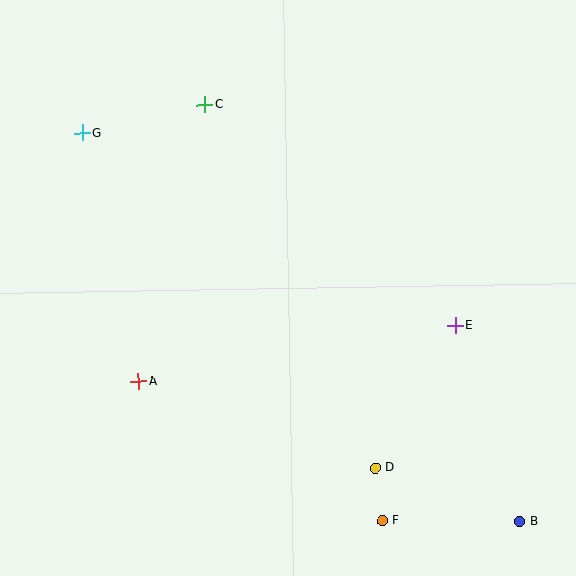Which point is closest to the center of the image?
Point E at (455, 325) is closest to the center.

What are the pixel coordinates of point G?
Point G is at (83, 133).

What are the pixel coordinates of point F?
Point F is at (382, 521).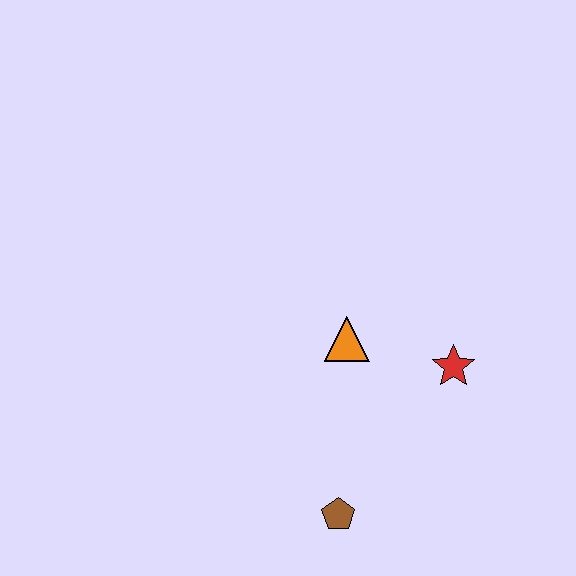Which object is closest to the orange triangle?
The red star is closest to the orange triangle.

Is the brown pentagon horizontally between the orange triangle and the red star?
No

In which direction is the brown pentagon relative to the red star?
The brown pentagon is below the red star.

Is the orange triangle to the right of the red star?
No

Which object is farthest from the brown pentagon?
The red star is farthest from the brown pentagon.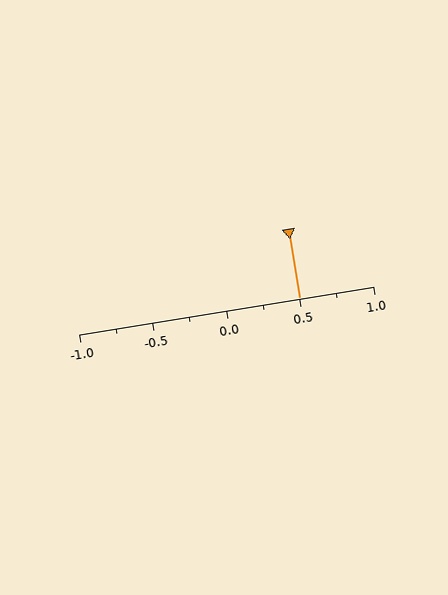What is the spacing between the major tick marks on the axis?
The major ticks are spaced 0.5 apart.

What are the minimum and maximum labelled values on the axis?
The axis runs from -1.0 to 1.0.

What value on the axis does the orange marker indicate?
The marker indicates approximately 0.5.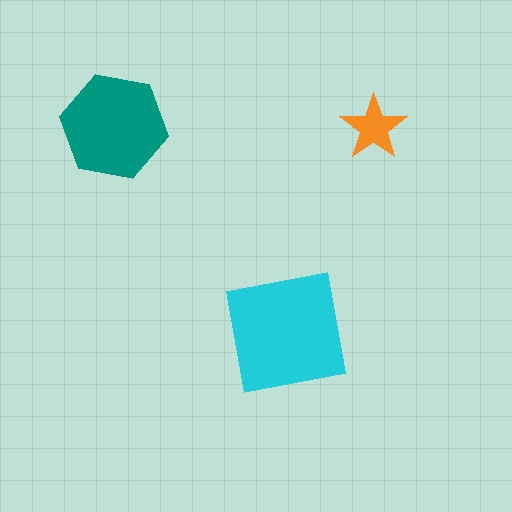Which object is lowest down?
The cyan square is bottommost.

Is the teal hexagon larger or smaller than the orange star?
Larger.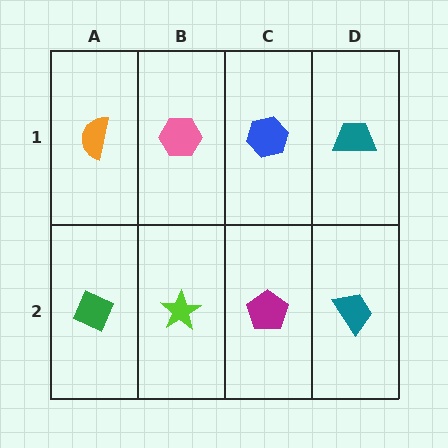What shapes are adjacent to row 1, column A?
A green diamond (row 2, column A), a pink hexagon (row 1, column B).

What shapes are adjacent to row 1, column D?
A teal trapezoid (row 2, column D), a blue hexagon (row 1, column C).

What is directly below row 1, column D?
A teal trapezoid.